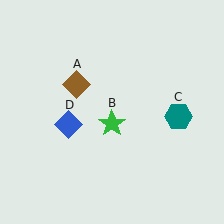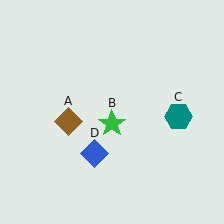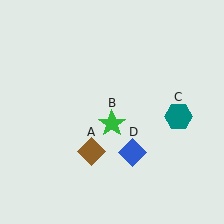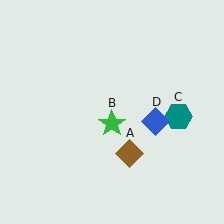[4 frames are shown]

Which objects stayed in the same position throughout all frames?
Green star (object B) and teal hexagon (object C) remained stationary.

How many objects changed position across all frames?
2 objects changed position: brown diamond (object A), blue diamond (object D).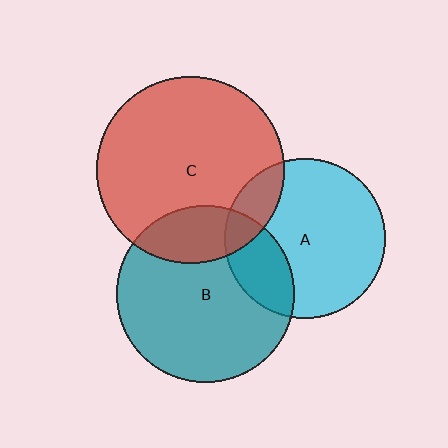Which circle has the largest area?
Circle C (red).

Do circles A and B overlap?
Yes.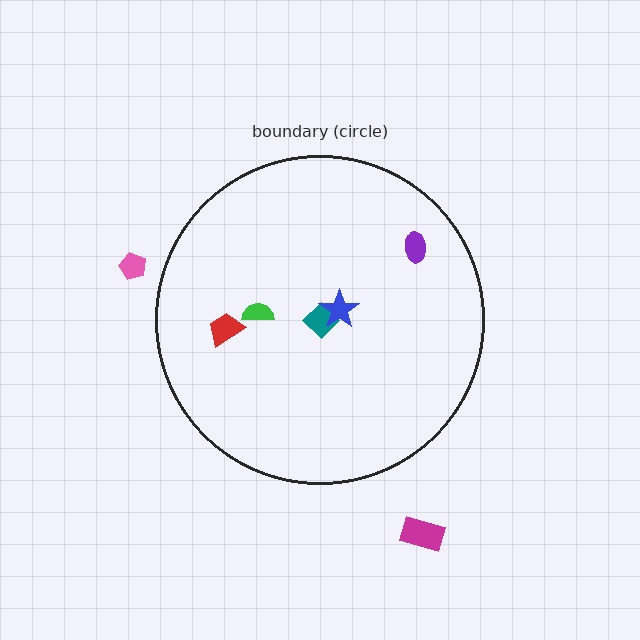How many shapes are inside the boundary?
5 inside, 2 outside.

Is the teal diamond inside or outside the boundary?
Inside.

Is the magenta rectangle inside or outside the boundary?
Outside.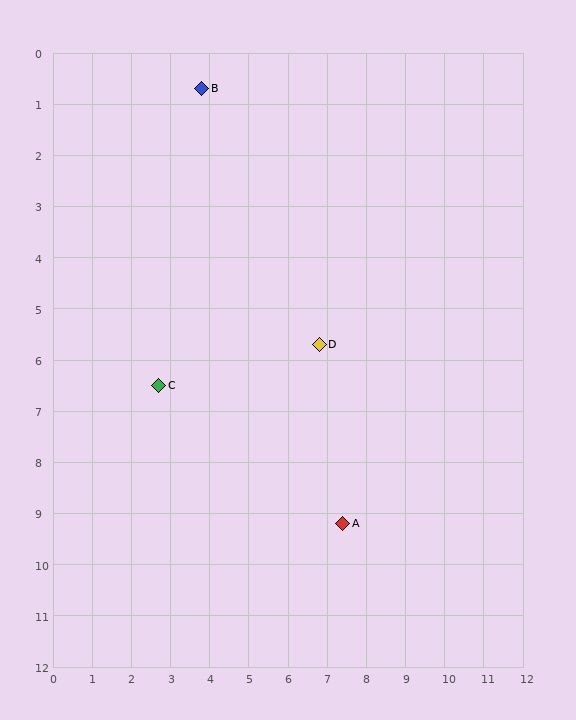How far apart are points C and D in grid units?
Points C and D are about 4.2 grid units apart.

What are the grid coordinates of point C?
Point C is at approximately (2.7, 6.5).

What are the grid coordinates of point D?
Point D is at approximately (6.8, 5.7).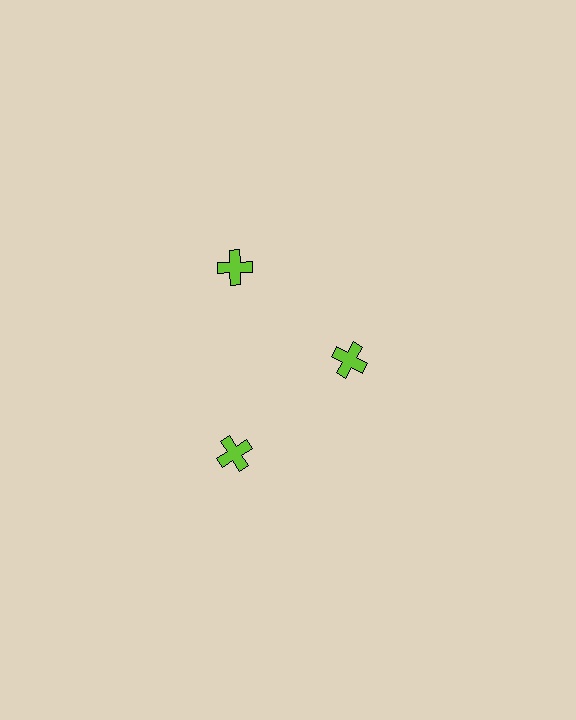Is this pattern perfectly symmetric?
No. The 3 lime crosses are arranged in a ring, but one element near the 3 o'clock position is pulled inward toward the center, breaking the 3-fold rotational symmetry.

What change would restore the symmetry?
The symmetry would be restored by moving it outward, back onto the ring so that all 3 crosses sit at equal angles and equal distance from the center.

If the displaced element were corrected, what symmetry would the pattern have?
It would have 3-fold rotational symmetry — the pattern would map onto itself every 120 degrees.